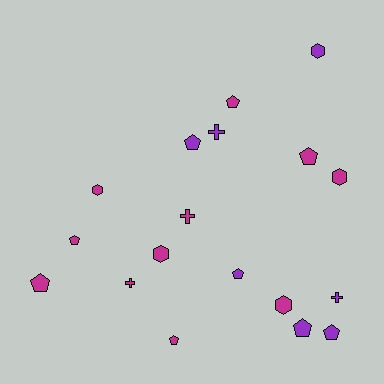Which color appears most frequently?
Magenta, with 11 objects.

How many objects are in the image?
There are 18 objects.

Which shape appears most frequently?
Pentagon, with 9 objects.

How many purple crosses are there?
There are 2 purple crosses.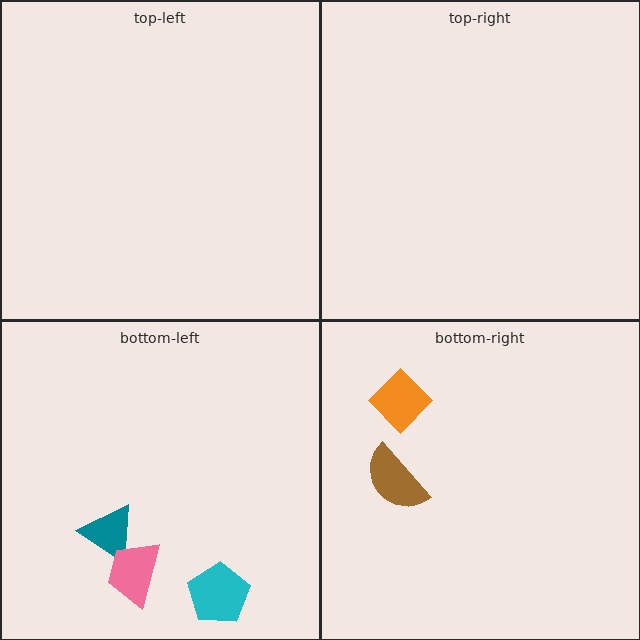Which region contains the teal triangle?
The bottom-left region.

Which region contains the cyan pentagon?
The bottom-left region.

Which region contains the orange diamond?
The bottom-right region.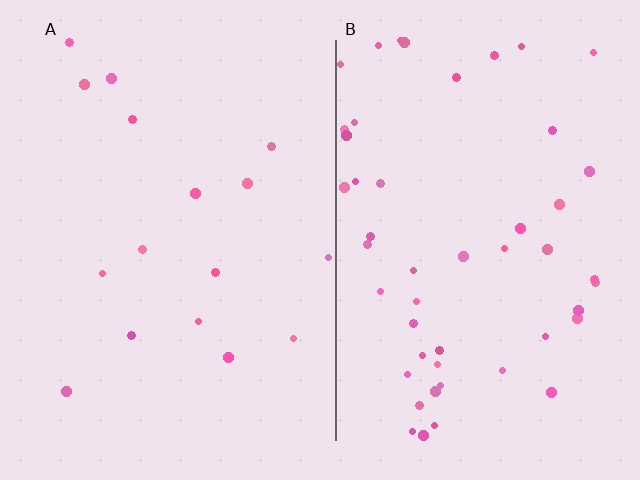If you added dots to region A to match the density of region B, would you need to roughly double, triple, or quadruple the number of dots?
Approximately triple.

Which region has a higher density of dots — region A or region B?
B (the right).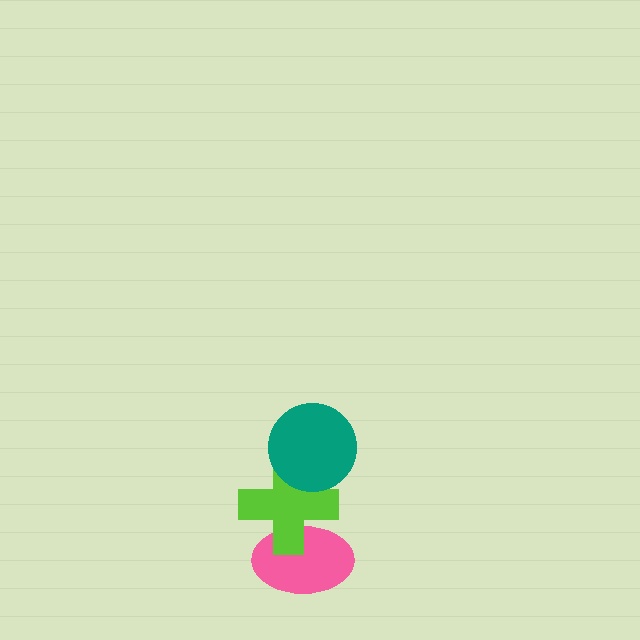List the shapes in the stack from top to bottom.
From top to bottom: the teal circle, the lime cross, the pink ellipse.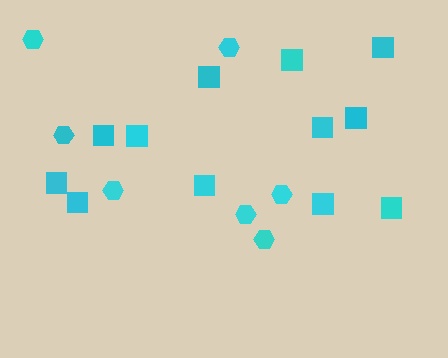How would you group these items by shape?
There are 2 groups: one group of squares (12) and one group of hexagons (7).